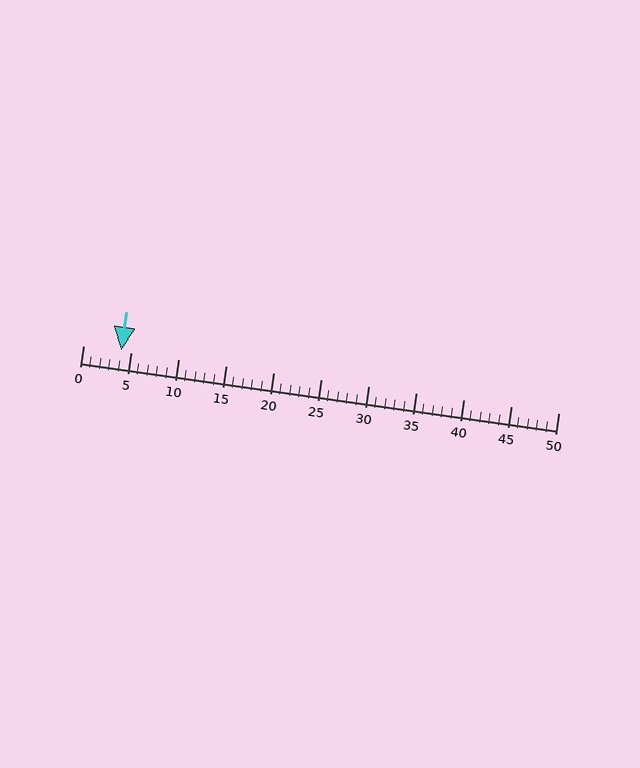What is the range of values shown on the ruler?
The ruler shows values from 0 to 50.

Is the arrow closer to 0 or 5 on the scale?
The arrow is closer to 5.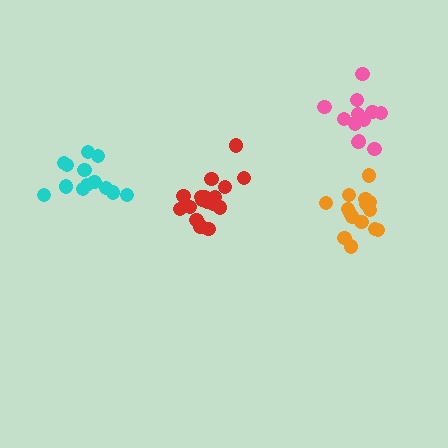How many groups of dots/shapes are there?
There are 4 groups.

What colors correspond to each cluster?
The clusters are colored: pink, red, orange, cyan.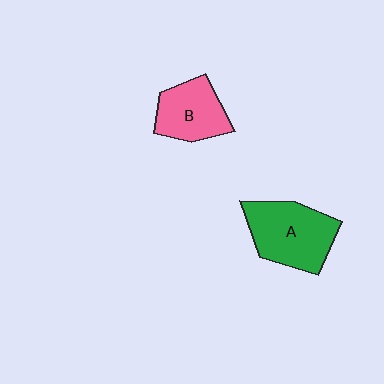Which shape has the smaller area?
Shape B (pink).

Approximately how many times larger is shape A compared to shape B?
Approximately 1.4 times.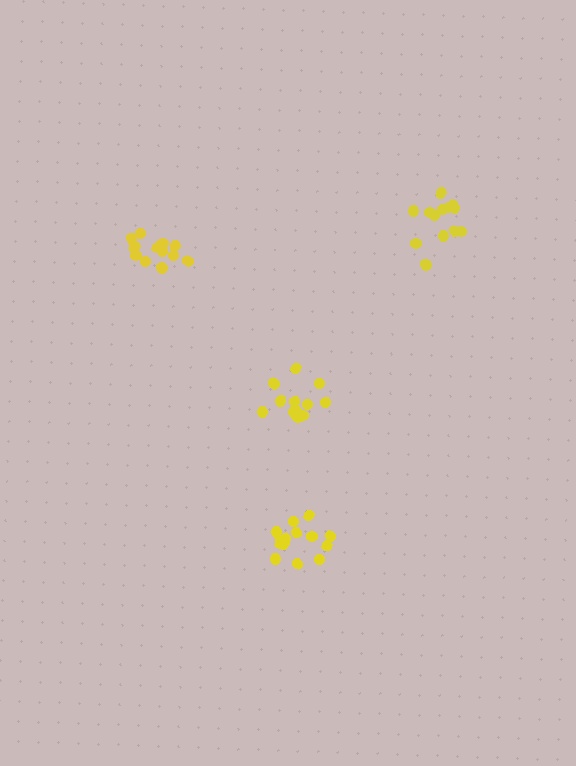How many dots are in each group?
Group 1: 14 dots, Group 2: 12 dots, Group 3: 13 dots, Group 4: 12 dots (51 total).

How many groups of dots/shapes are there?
There are 4 groups.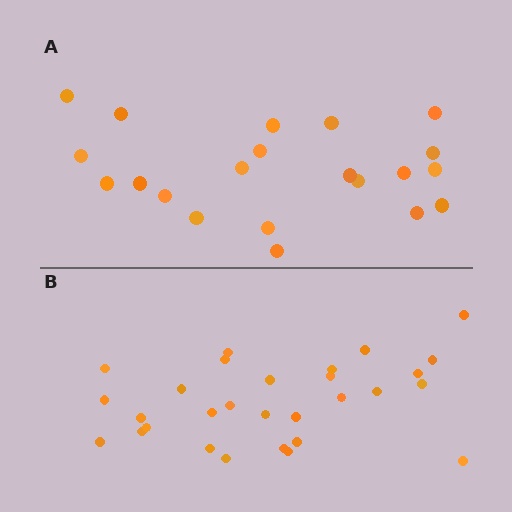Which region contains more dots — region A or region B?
Region B (the bottom region) has more dots.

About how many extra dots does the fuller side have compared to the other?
Region B has roughly 8 or so more dots than region A.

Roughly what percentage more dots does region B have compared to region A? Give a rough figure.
About 40% more.